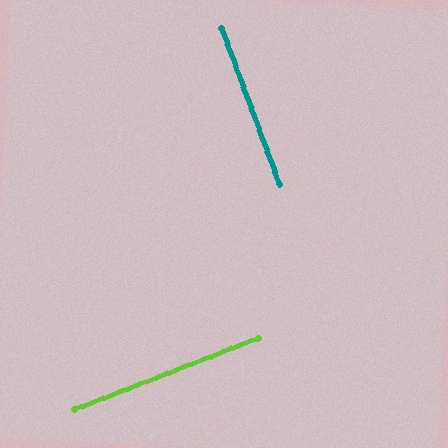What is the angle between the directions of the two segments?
Approximately 89 degrees.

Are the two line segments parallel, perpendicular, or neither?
Perpendicular — they meet at approximately 89°.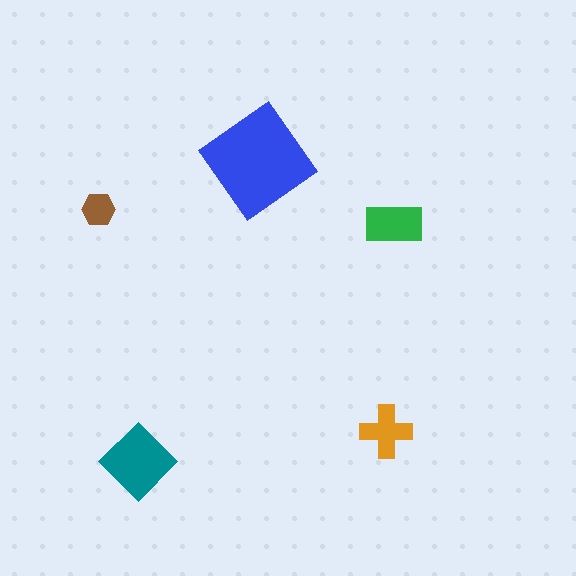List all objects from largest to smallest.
The blue diamond, the teal diamond, the green rectangle, the orange cross, the brown hexagon.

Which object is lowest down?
The teal diamond is bottommost.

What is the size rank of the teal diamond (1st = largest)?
2nd.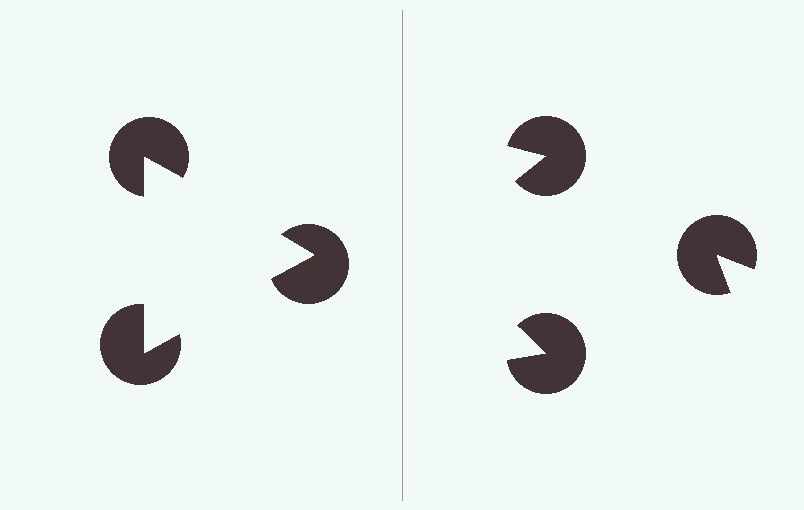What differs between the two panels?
The pac-man discs are positioned identically on both sides; only the wedge orientations differ. On the left they align to a triangle; on the right they are misaligned.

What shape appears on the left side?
An illusory triangle.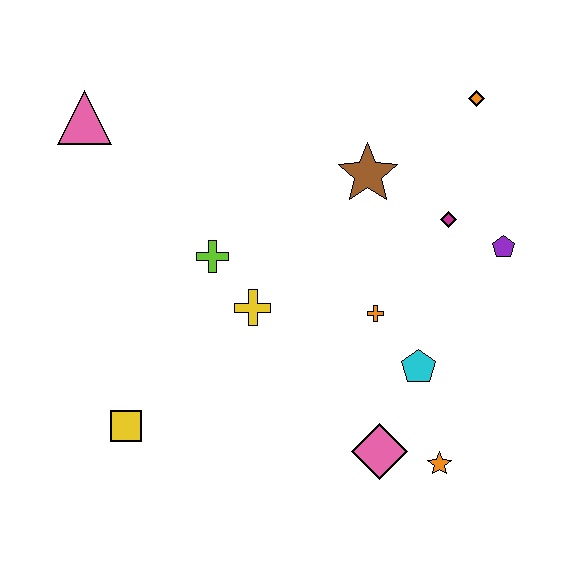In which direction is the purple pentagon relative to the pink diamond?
The purple pentagon is above the pink diamond.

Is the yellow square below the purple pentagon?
Yes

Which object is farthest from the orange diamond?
The yellow square is farthest from the orange diamond.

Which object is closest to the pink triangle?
The lime cross is closest to the pink triangle.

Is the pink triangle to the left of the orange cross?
Yes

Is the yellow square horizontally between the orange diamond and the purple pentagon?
No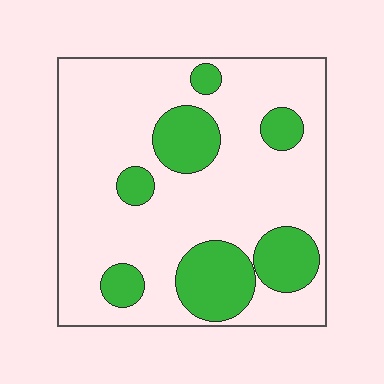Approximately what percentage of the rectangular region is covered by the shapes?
Approximately 25%.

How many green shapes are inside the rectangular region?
7.